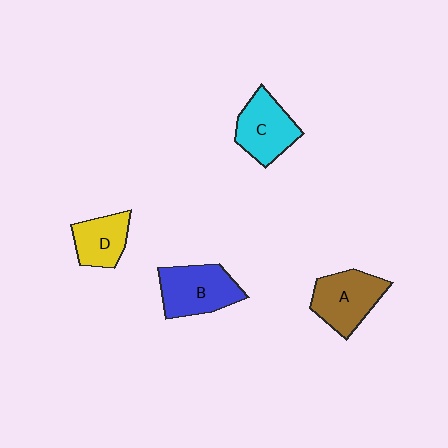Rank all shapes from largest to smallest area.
From largest to smallest: B (blue), A (brown), C (cyan), D (yellow).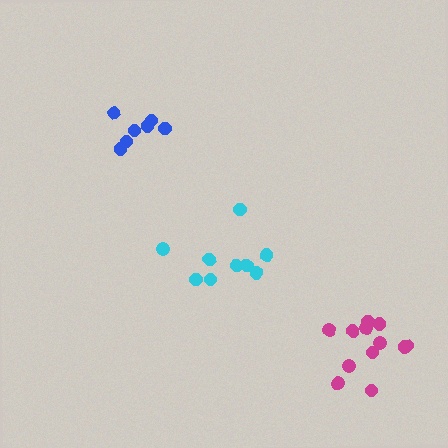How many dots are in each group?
Group 1: 9 dots, Group 2: 12 dots, Group 3: 7 dots (28 total).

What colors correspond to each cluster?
The clusters are colored: cyan, magenta, blue.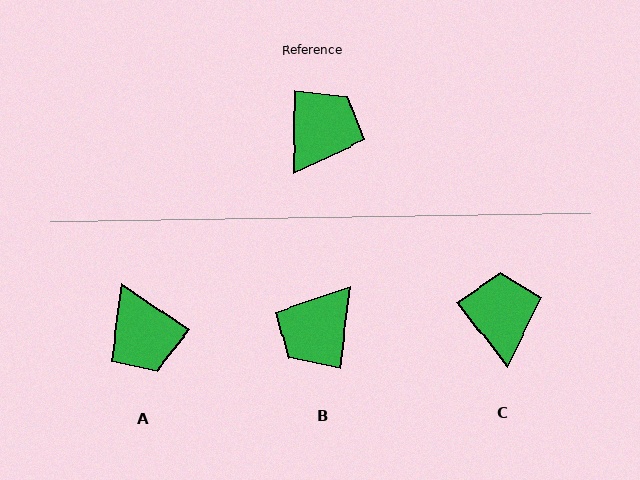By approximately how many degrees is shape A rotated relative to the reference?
Approximately 123 degrees clockwise.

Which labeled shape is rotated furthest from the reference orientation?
B, about 174 degrees away.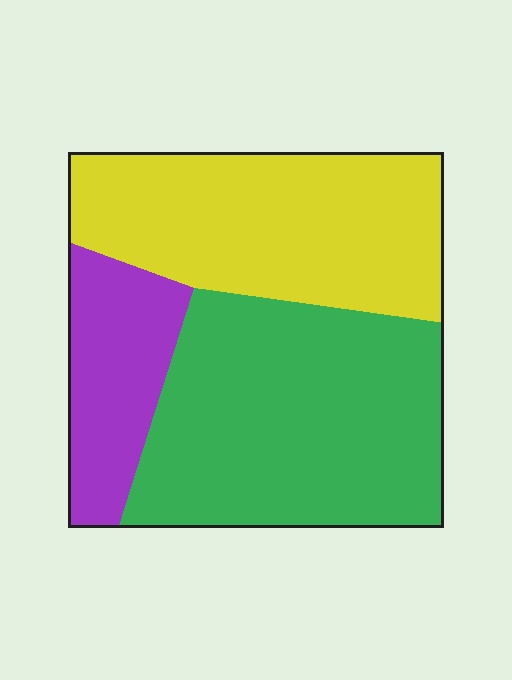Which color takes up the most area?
Green, at roughly 45%.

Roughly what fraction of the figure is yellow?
Yellow takes up about three eighths (3/8) of the figure.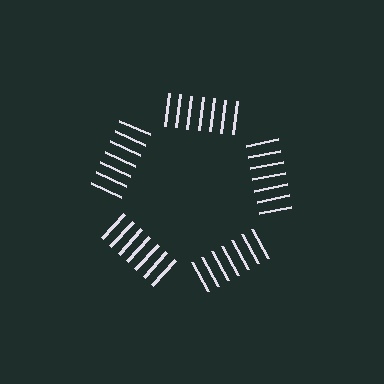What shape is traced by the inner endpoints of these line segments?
An illusory pentagon — the line segments terminate on its edges but no continuous stroke is drawn.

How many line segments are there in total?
35 — 7 along each of the 5 edges.